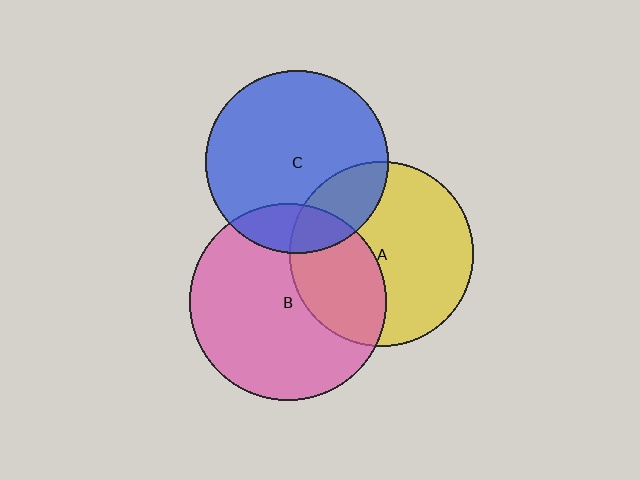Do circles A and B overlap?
Yes.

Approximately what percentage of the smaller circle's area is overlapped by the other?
Approximately 35%.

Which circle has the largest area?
Circle B (pink).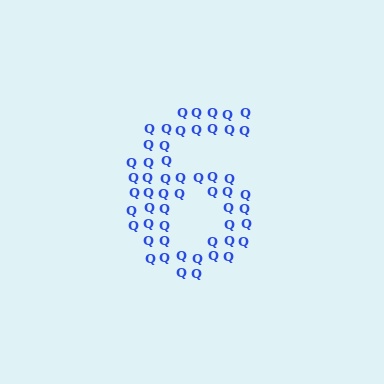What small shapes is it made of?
It is made of small letter Q's.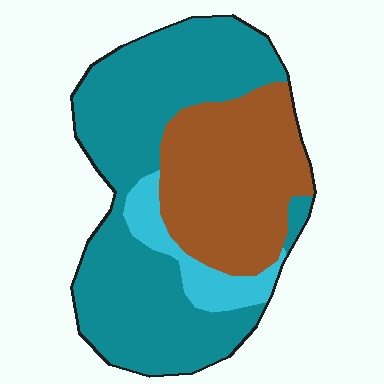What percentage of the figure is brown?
Brown takes up about one third (1/3) of the figure.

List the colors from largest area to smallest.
From largest to smallest: teal, brown, cyan.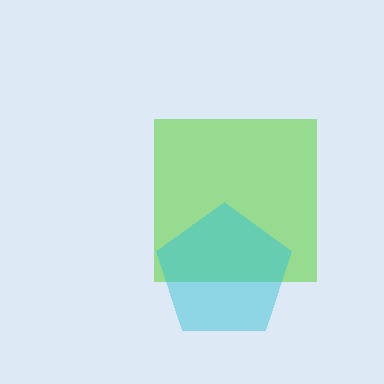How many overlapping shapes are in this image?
There are 2 overlapping shapes in the image.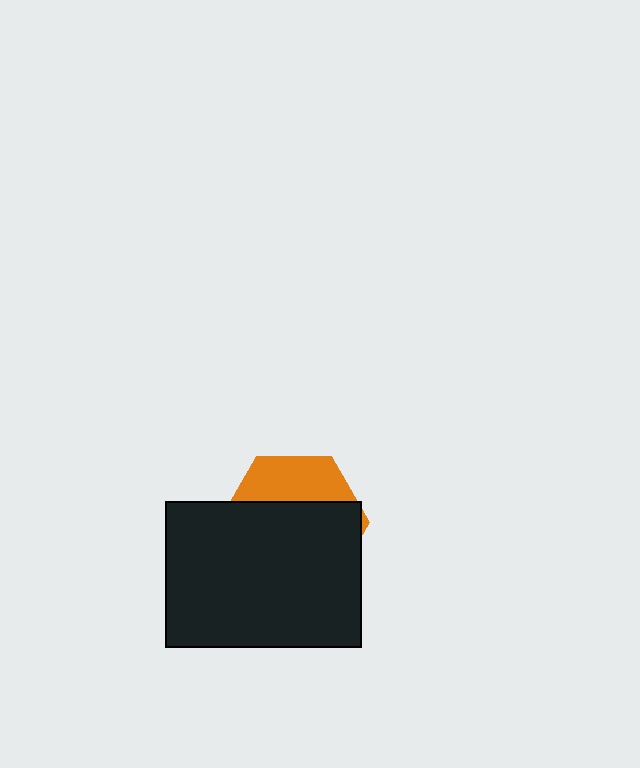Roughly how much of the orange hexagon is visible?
A small part of it is visible (roughly 32%).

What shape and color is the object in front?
The object in front is a black rectangle.